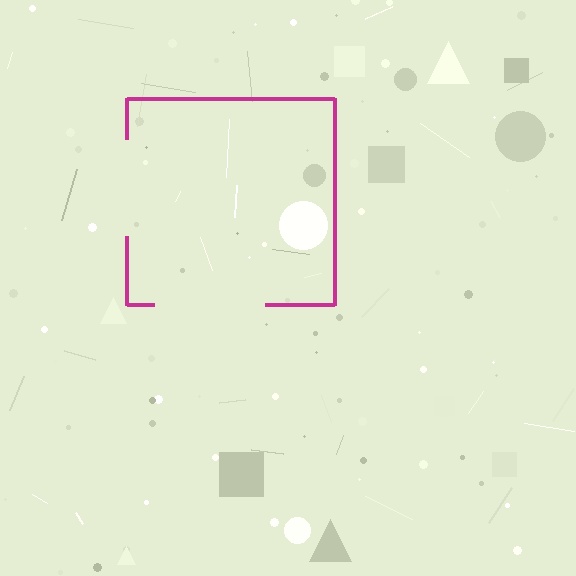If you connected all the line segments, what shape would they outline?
They would outline a square.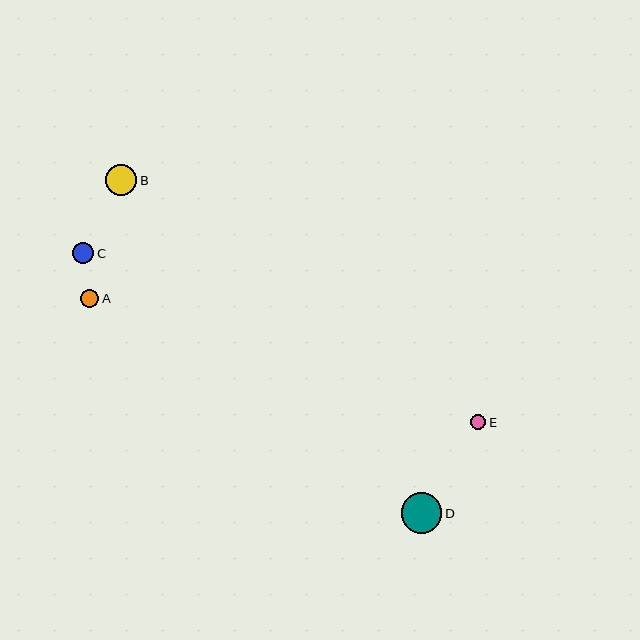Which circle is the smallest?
Circle E is the smallest with a size of approximately 15 pixels.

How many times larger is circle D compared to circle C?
Circle D is approximately 1.9 times the size of circle C.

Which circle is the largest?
Circle D is the largest with a size of approximately 40 pixels.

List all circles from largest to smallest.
From largest to smallest: D, B, C, A, E.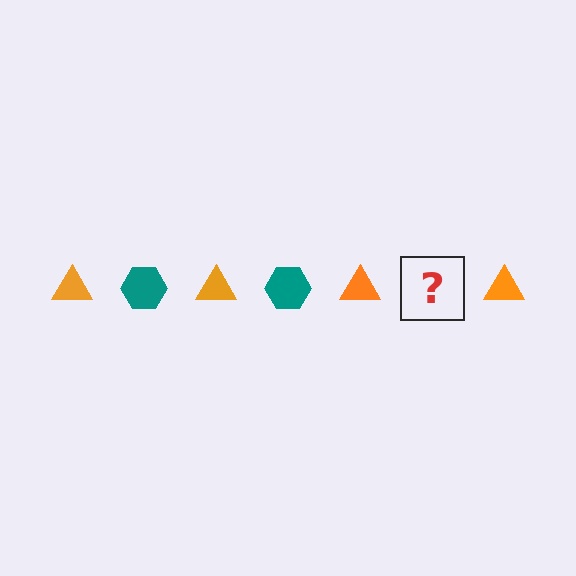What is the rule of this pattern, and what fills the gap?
The rule is that the pattern alternates between orange triangle and teal hexagon. The gap should be filled with a teal hexagon.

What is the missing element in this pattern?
The missing element is a teal hexagon.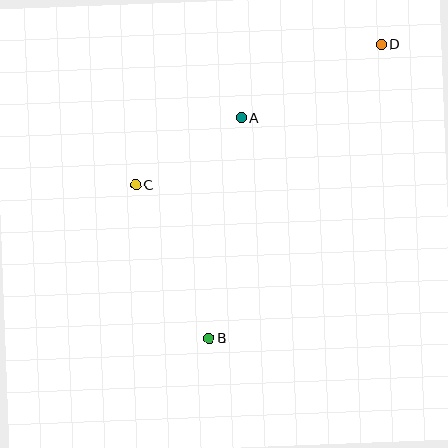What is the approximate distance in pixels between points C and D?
The distance between C and D is approximately 283 pixels.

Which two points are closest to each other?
Points A and C are closest to each other.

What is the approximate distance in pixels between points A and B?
The distance between A and B is approximately 223 pixels.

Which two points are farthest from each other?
Points B and D are farthest from each other.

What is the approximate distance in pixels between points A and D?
The distance between A and D is approximately 159 pixels.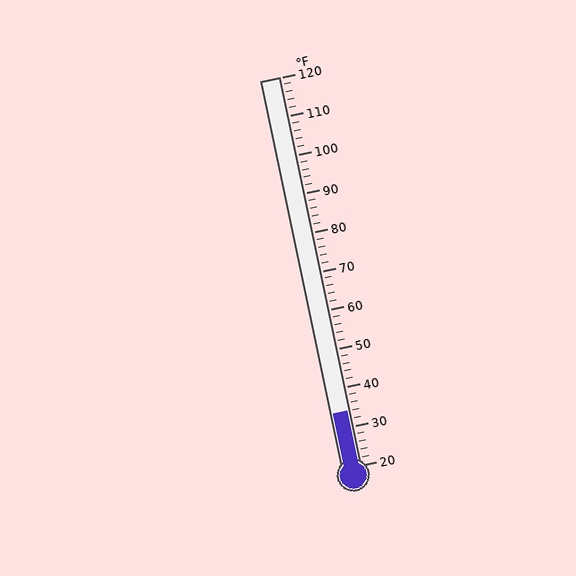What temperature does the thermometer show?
The thermometer shows approximately 34°F.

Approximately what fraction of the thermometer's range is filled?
The thermometer is filled to approximately 15% of its range.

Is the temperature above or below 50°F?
The temperature is below 50°F.